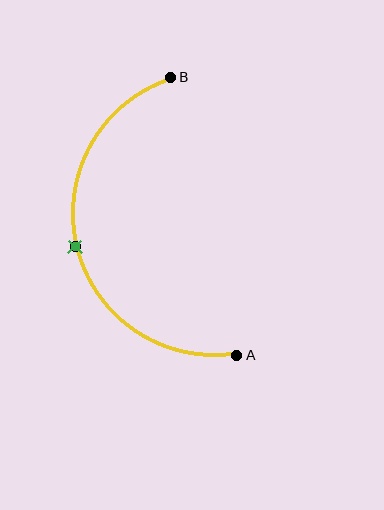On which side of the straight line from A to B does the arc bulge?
The arc bulges to the left of the straight line connecting A and B.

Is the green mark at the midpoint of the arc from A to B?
Yes. The green mark lies on the arc at equal arc-length from both A and B — it is the arc midpoint.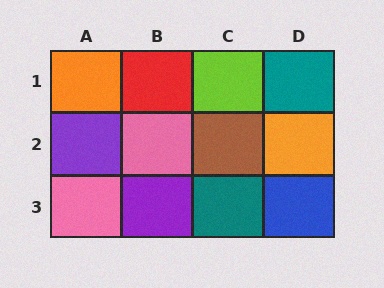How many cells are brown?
1 cell is brown.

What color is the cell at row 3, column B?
Purple.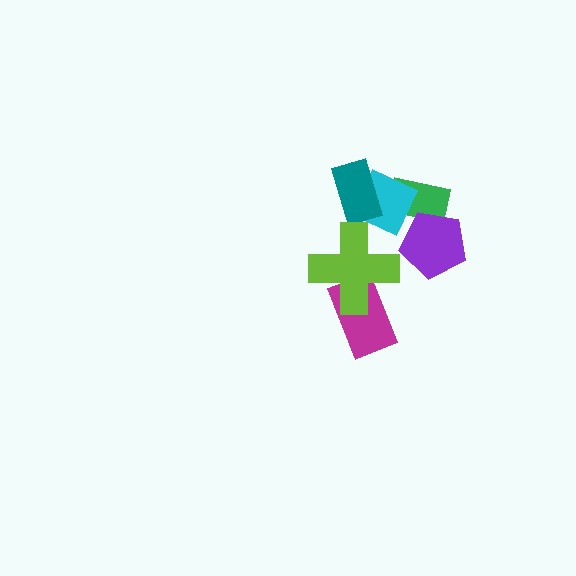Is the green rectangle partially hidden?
Yes, it is partially covered by another shape.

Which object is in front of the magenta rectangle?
The lime cross is in front of the magenta rectangle.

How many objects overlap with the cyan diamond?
3 objects overlap with the cyan diamond.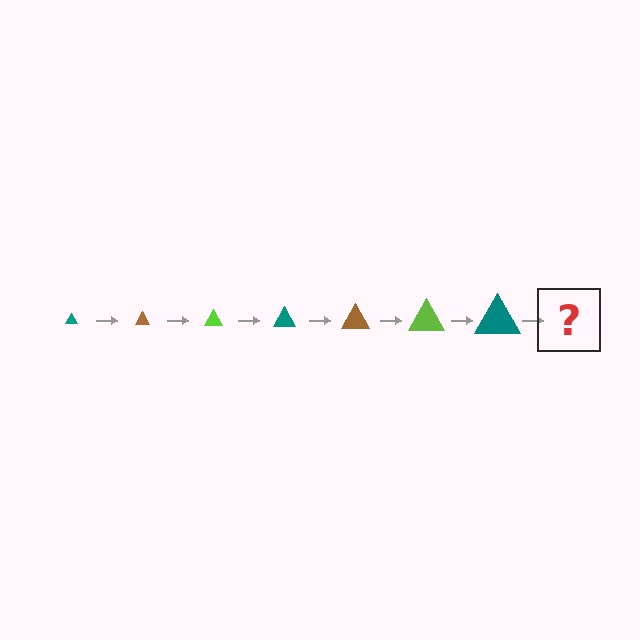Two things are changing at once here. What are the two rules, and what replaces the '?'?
The two rules are that the triangle grows larger each step and the color cycles through teal, brown, and lime. The '?' should be a brown triangle, larger than the previous one.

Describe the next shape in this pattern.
It should be a brown triangle, larger than the previous one.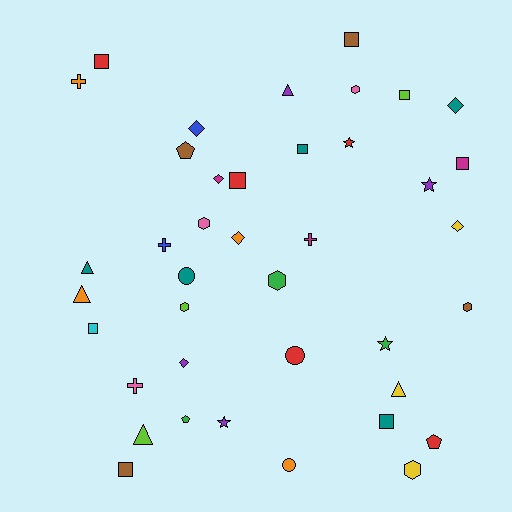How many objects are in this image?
There are 40 objects.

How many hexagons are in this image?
There are 6 hexagons.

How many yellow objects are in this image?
There are 3 yellow objects.